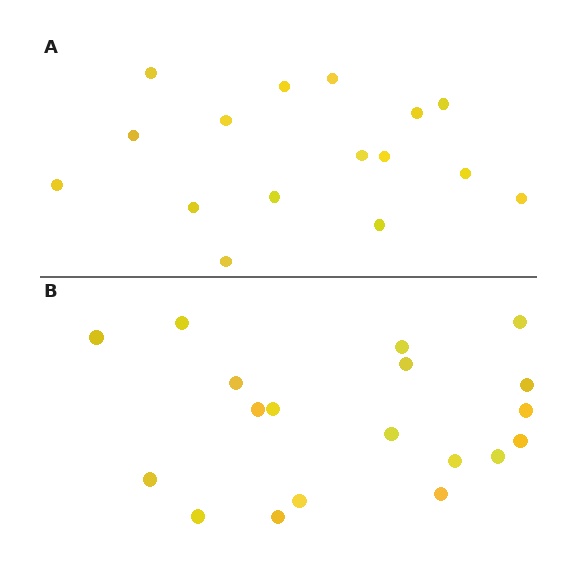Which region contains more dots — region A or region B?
Region B (the bottom region) has more dots.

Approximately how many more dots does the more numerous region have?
Region B has just a few more — roughly 2 or 3 more dots than region A.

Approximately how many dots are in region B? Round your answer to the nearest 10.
About 20 dots. (The exact count is 19, which rounds to 20.)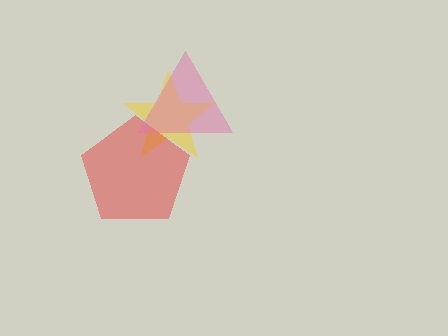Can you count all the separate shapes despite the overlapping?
Yes, there are 3 separate shapes.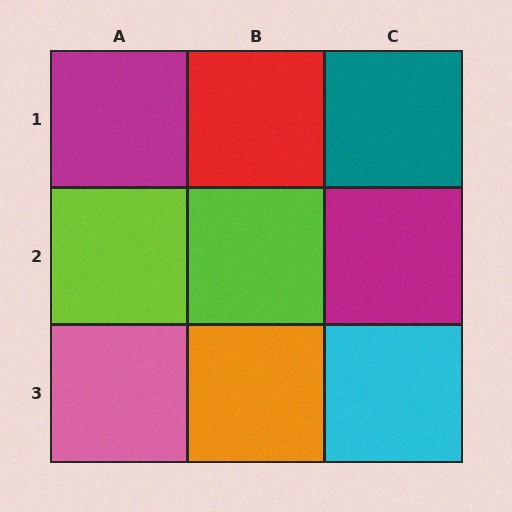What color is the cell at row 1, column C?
Teal.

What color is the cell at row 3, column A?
Pink.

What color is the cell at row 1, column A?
Magenta.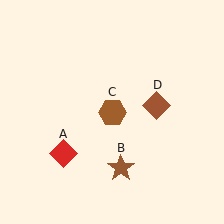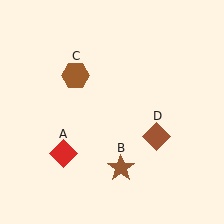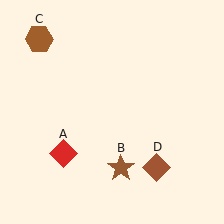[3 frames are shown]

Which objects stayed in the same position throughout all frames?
Red diamond (object A) and brown star (object B) remained stationary.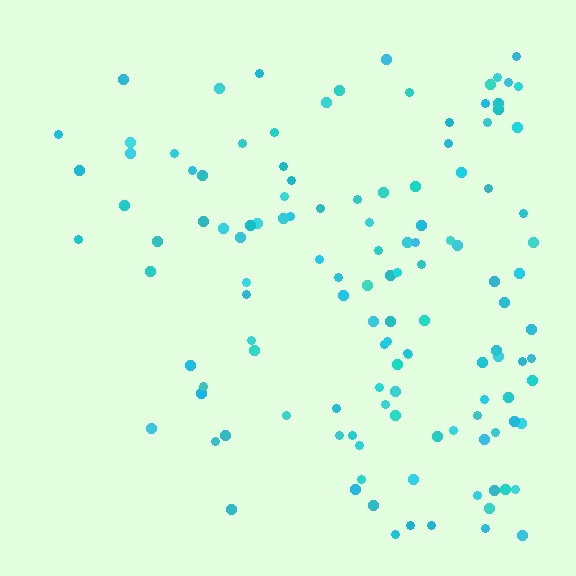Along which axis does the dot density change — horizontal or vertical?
Horizontal.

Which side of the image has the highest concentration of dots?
The right.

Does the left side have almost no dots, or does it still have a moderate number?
Still a moderate number, just noticeably fewer than the right.